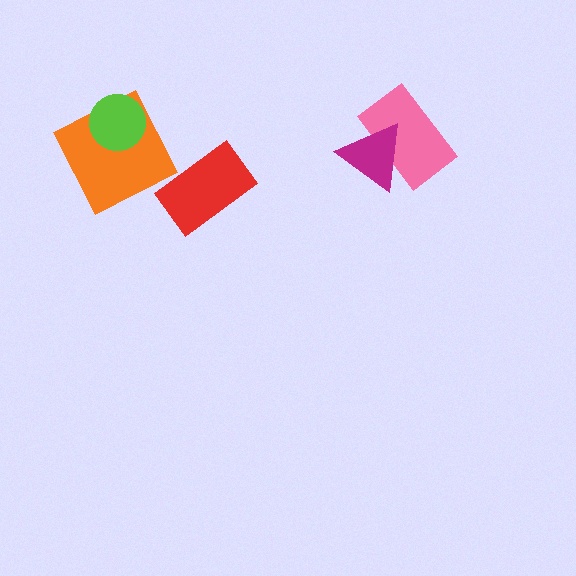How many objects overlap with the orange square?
1 object overlaps with the orange square.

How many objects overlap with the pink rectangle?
1 object overlaps with the pink rectangle.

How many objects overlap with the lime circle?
1 object overlaps with the lime circle.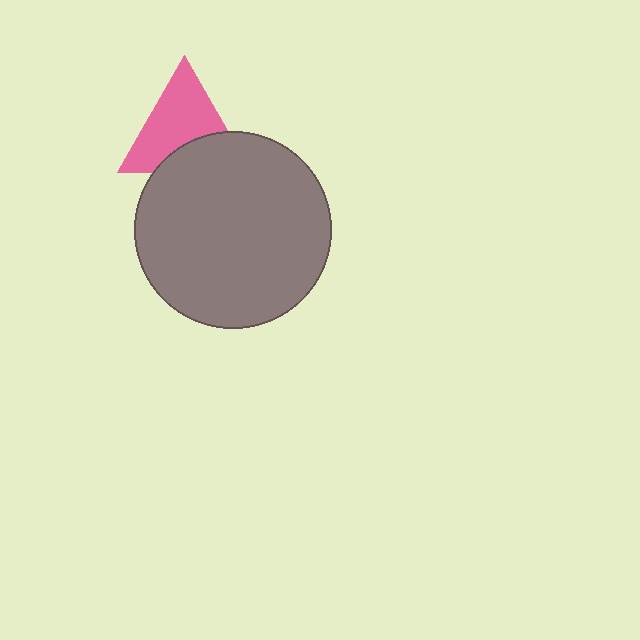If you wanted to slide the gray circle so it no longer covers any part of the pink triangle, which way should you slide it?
Slide it down — that is the most direct way to separate the two shapes.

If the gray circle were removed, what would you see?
You would see the complete pink triangle.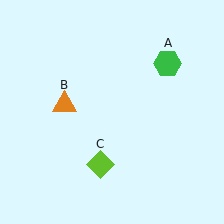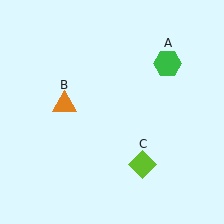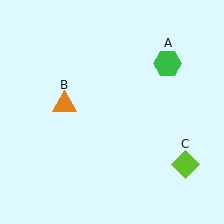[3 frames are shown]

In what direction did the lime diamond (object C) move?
The lime diamond (object C) moved right.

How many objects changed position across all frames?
1 object changed position: lime diamond (object C).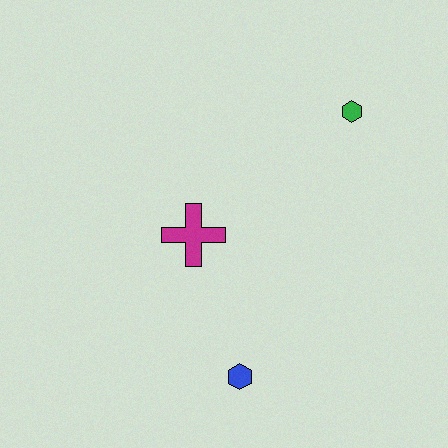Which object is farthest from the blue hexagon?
The green hexagon is farthest from the blue hexagon.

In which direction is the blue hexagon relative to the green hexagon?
The blue hexagon is below the green hexagon.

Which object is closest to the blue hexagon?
The magenta cross is closest to the blue hexagon.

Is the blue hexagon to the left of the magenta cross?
No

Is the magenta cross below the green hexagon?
Yes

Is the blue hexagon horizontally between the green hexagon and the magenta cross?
Yes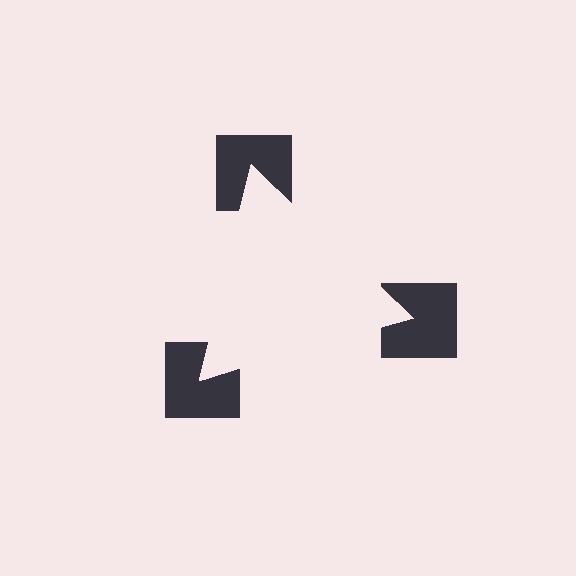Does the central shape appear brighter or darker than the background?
It typically appears slightly brighter than the background, even though no actual brightness change is drawn.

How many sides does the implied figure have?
3 sides.